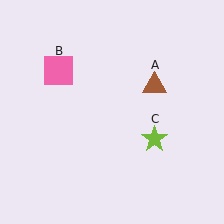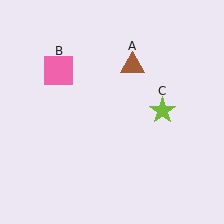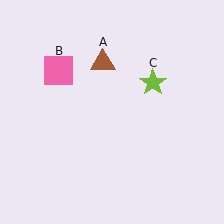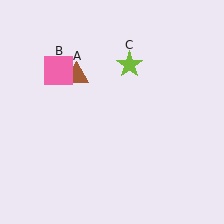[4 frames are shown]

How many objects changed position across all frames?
2 objects changed position: brown triangle (object A), lime star (object C).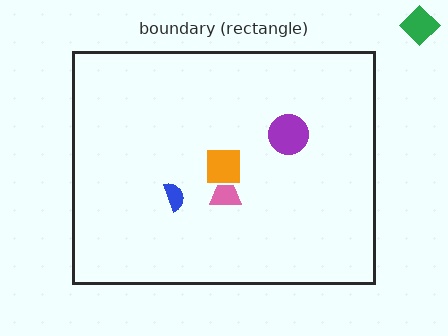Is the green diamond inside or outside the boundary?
Outside.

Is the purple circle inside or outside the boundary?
Inside.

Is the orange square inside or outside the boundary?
Inside.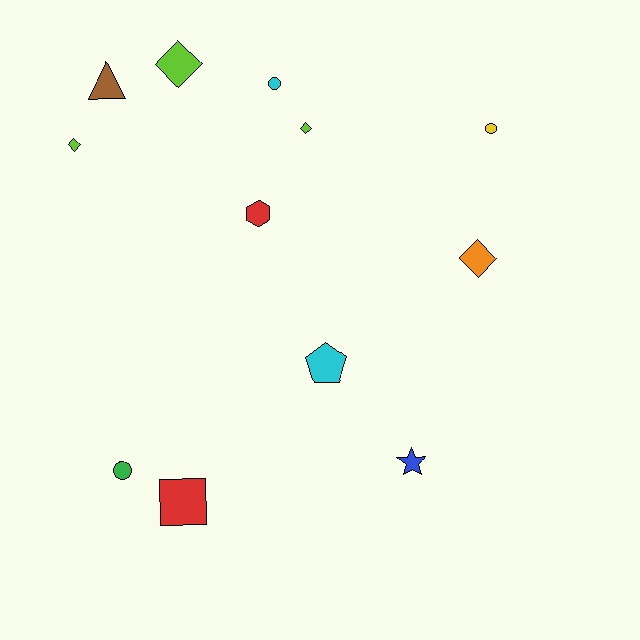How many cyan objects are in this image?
There are 2 cyan objects.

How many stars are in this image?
There is 1 star.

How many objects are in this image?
There are 12 objects.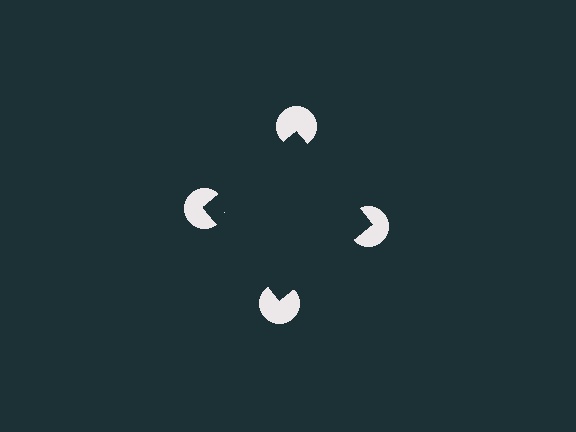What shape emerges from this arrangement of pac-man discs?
An illusory square — its edges are inferred from the aligned wedge cuts in the pac-man discs, not physically drawn.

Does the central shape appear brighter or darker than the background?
It typically appears slightly darker than the background, even though no actual brightness change is drawn.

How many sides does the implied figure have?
4 sides.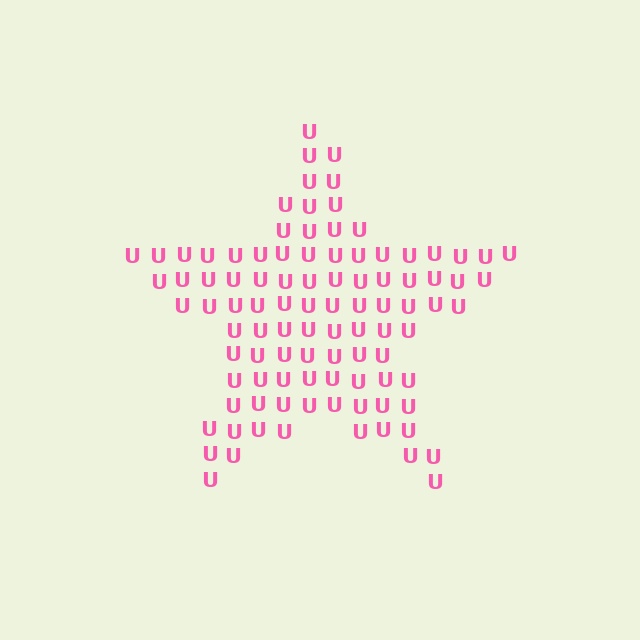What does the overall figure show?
The overall figure shows a star.